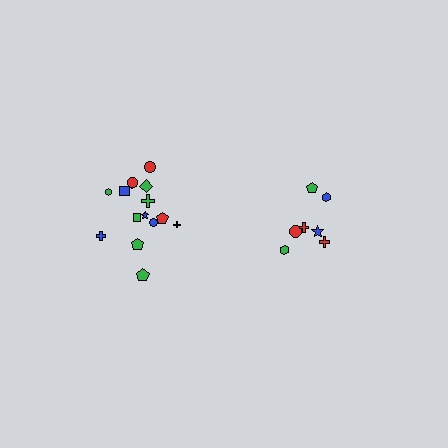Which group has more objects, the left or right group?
The left group.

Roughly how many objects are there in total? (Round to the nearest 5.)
Roughly 20 objects in total.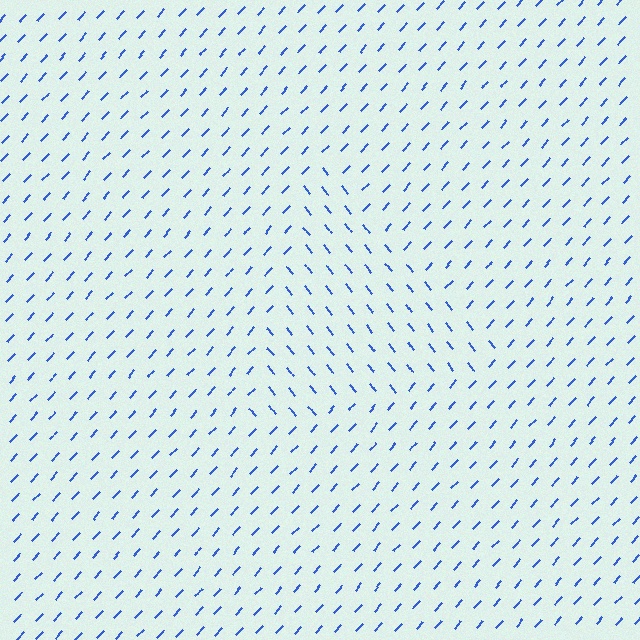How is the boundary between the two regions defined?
The boundary is defined purely by a change in line orientation (approximately 81 degrees difference). All lines are the same color and thickness.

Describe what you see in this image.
The image is filled with small blue line segments. A triangle region in the image has lines oriented differently from the surrounding lines, creating a visible texture boundary.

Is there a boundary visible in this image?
Yes, there is a texture boundary formed by a change in line orientation.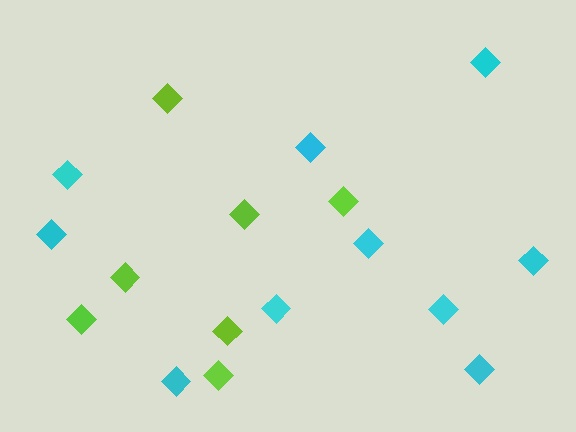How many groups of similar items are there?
There are 2 groups: one group of cyan diamonds (10) and one group of lime diamonds (7).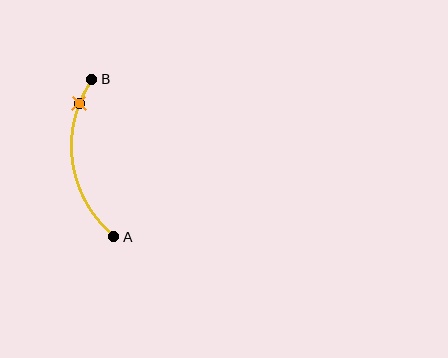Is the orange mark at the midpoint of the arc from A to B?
No. The orange mark lies on the arc but is closer to endpoint B. The arc midpoint would be at the point on the curve equidistant along the arc from both A and B.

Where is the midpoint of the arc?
The arc midpoint is the point on the curve farthest from the straight line joining A and B. It sits to the left of that line.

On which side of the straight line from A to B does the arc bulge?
The arc bulges to the left of the straight line connecting A and B.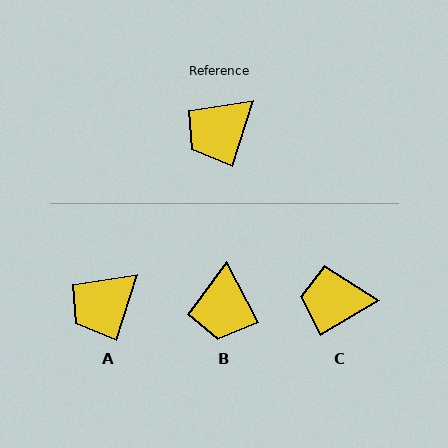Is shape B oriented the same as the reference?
No, it is off by about 45 degrees.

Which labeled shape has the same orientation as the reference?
A.